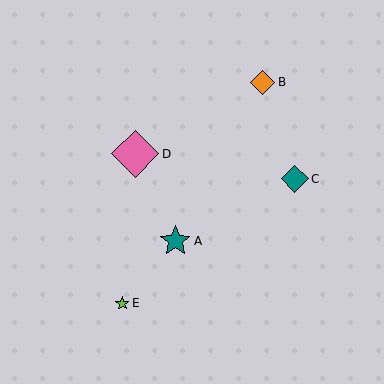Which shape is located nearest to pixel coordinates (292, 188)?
The teal diamond (labeled C) at (295, 179) is nearest to that location.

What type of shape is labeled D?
Shape D is a pink diamond.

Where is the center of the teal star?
The center of the teal star is at (175, 241).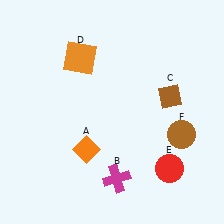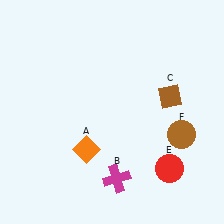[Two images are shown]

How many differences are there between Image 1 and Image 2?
There is 1 difference between the two images.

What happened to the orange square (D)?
The orange square (D) was removed in Image 2. It was in the top-left area of Image 1.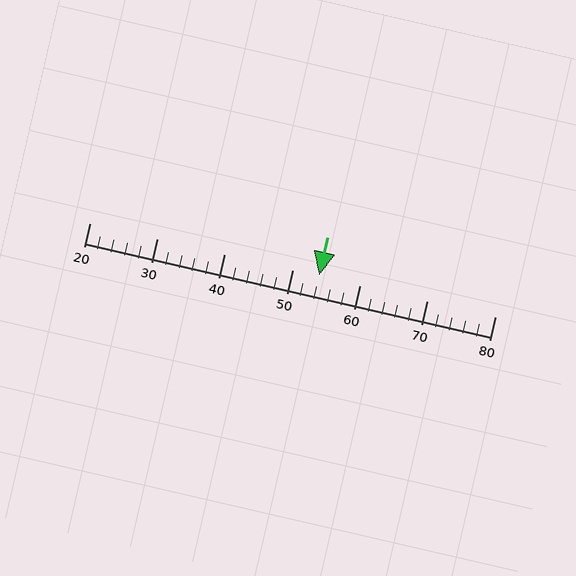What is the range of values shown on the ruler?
The ruler shows values from 20 to 80.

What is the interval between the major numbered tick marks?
The major tick marks are spaced 10 units apart.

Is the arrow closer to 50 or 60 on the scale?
The arrow is closer to 50.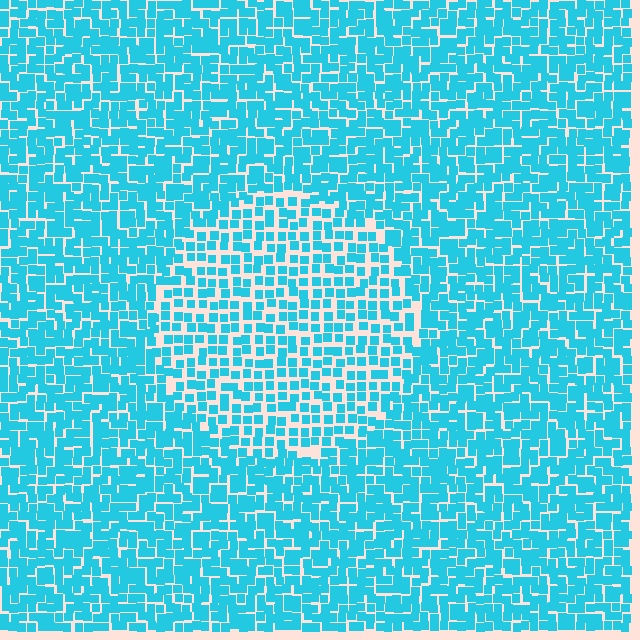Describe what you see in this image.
The image contains small cyan elements arranged at two different densities. A circle-shaped region is visible where the elements are less densely packed than the surrounding area.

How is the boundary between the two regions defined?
The boundary is defined by a change in element density (approximately 1.6x ratio). All elements are the same color, size, and shape.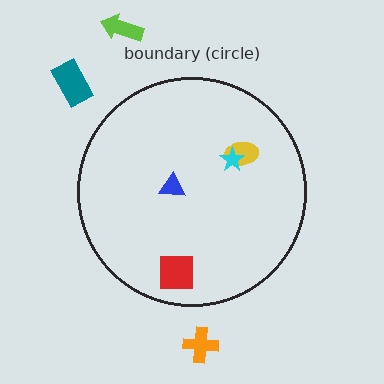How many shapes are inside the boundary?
4 inside, 3 outside.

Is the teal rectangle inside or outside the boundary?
Outside.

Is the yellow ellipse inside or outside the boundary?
Inside.